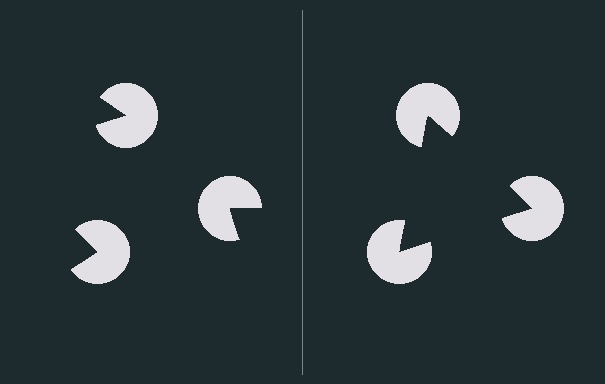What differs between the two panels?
The pac-man discs are positioned identically on both sides; only the wedge orientations differ. On the right they align to a triangle; on the left they are misaligned.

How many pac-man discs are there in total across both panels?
6 — 3 on each side.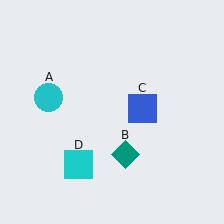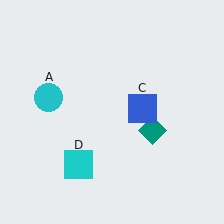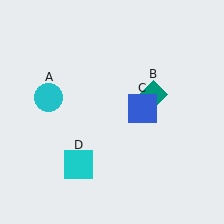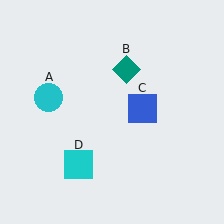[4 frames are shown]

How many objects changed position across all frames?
1 object changed position: teal diamond (object B).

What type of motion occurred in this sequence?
The teal diamond (object B) rotated counterclockwise around the center of the scene.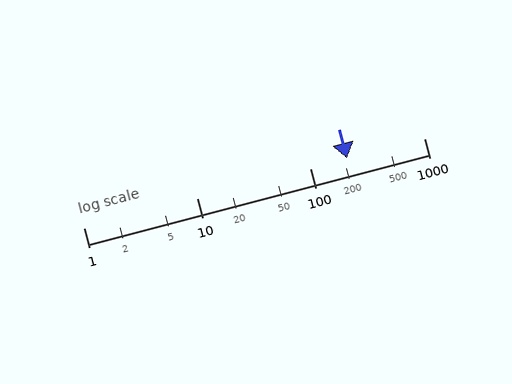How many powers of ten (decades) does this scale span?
The scale spans 3 decades, from 1 to 1000.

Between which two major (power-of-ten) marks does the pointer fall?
The pointer is between 100 and 1000.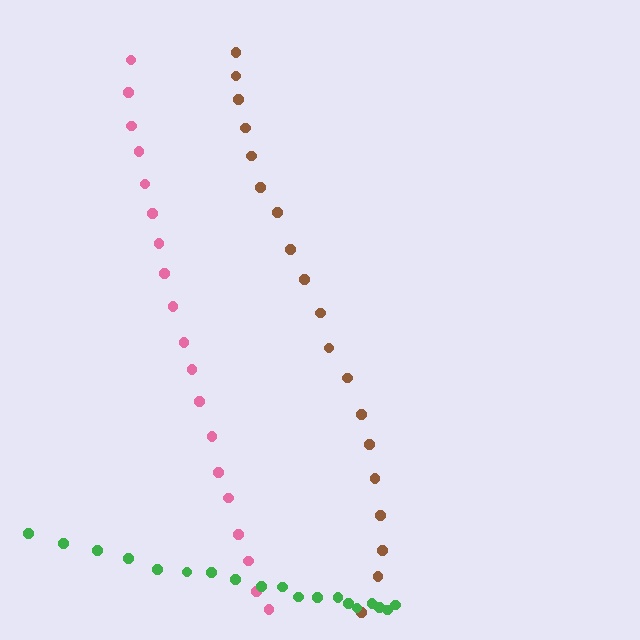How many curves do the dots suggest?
There are 3 distinct paths.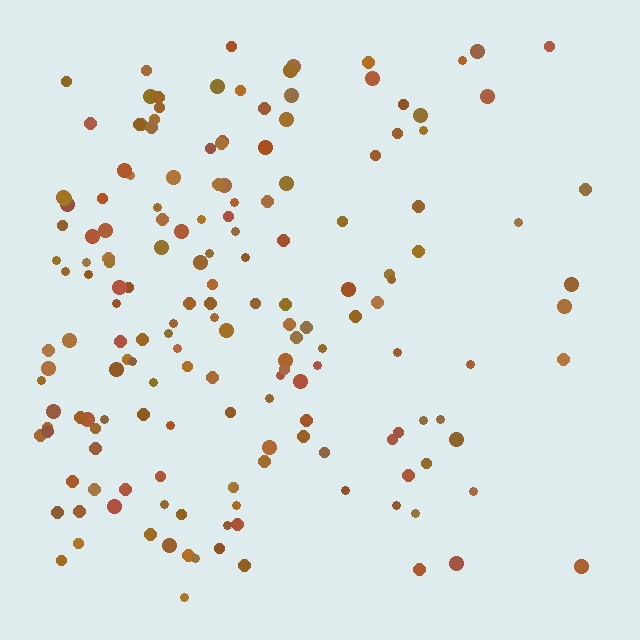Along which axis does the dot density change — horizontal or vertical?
Horizontal.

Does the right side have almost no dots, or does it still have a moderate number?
Still a moderate number, just noticeably fewer than the left.